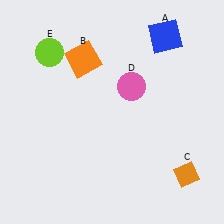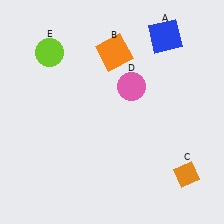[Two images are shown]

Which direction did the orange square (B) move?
The orange square (B) moved right.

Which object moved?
The orange square (B) moved right.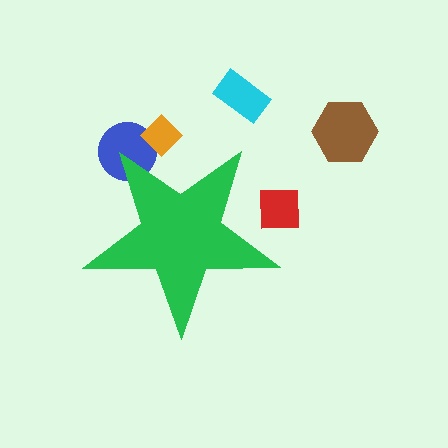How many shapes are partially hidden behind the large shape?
3 shapes are partially hidden.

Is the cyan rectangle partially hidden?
No, the cyan rectangle is fully visible.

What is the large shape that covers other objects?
A green star.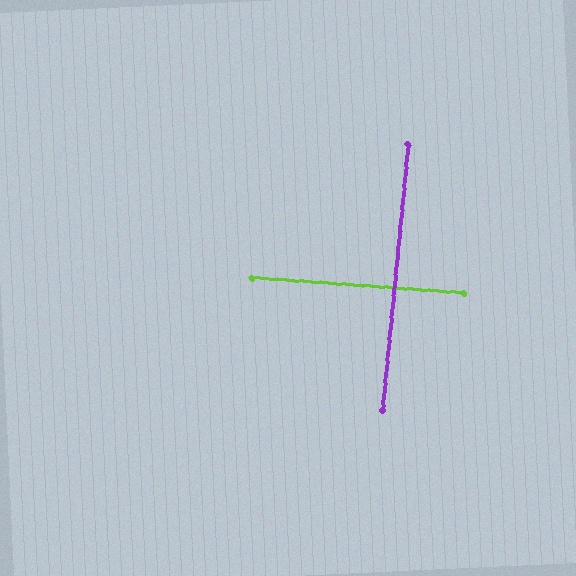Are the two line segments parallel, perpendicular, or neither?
Perpendicular — they meet at approximately 89°.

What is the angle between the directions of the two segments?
Approximately 89 degrees.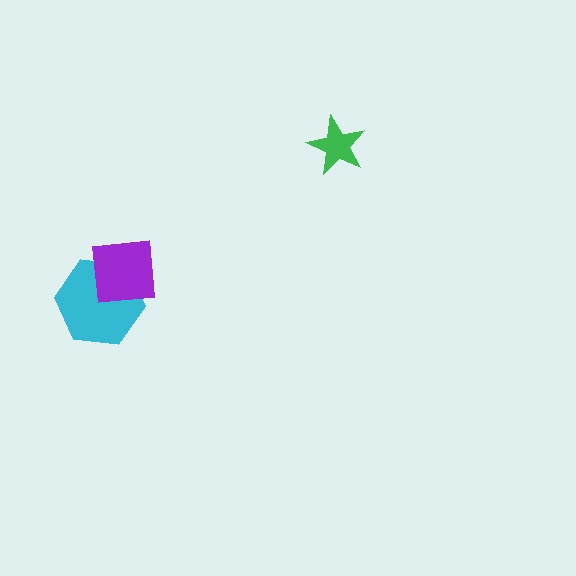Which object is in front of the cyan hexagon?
The purple square is in front of the cyan hexagon.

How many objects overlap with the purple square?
1 object overlaps with the purple square.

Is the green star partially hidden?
No, no other shape covers it.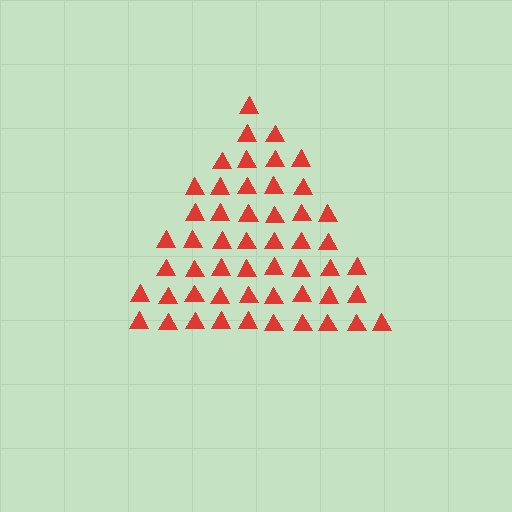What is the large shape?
The large shape is a triangle.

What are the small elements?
The small elements are triangles.